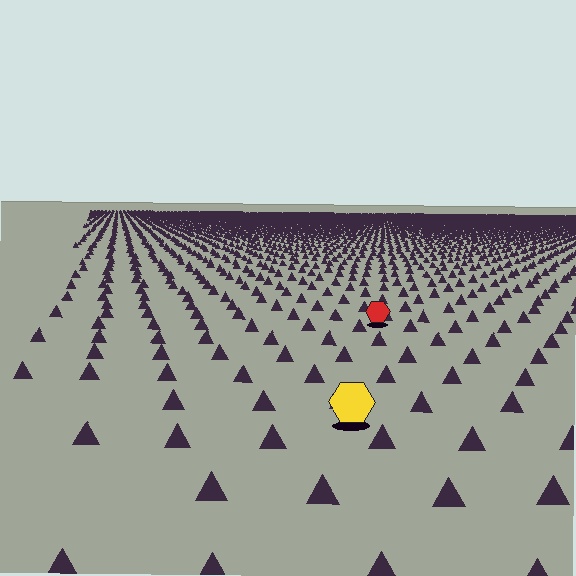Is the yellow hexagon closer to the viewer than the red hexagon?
Yes. The yellow hexagon is closer — you can tell from the texture gradient: the ground texture is coarser near it.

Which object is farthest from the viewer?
The red hexagon is farthest from the viewer. It appears smaller and the ground texture around it is denser.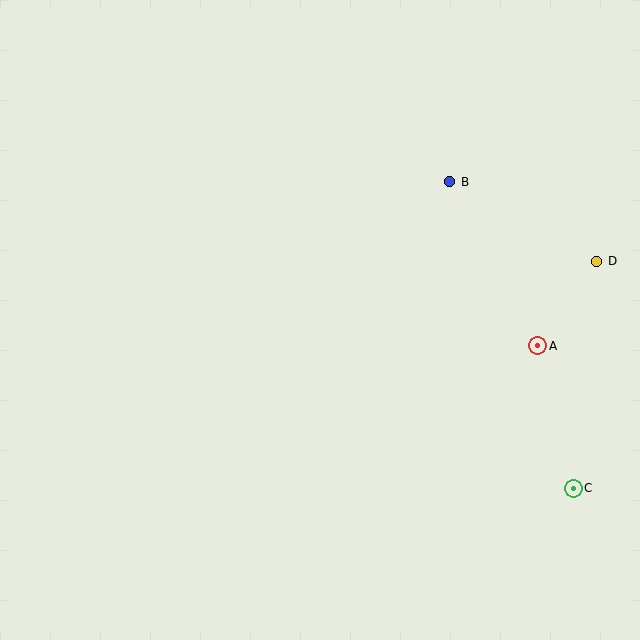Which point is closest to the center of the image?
Point B at (450, 182) is closest to the center.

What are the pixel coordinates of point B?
Point B is at (450, 182).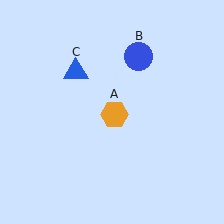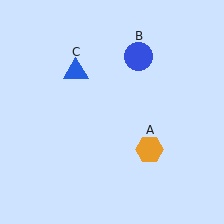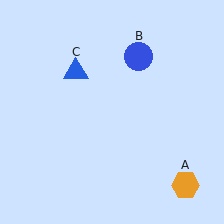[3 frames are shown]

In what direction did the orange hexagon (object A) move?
The orange hexagon (object A) moved down and to the right.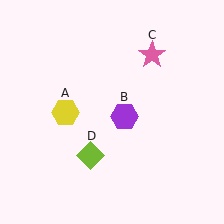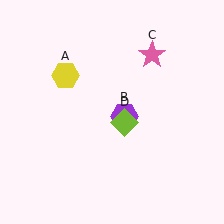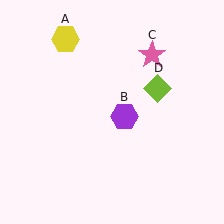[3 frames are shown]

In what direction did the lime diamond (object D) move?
The lime diamond (object D) moved up and to the right.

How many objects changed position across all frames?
2 objects changed position: yellow hexagon (object A), lime diamond (object D).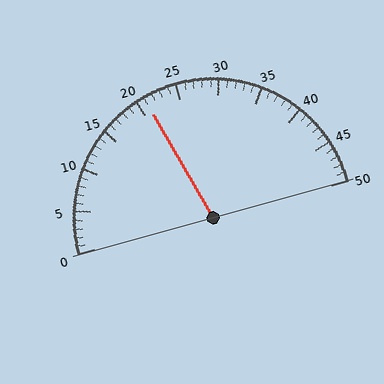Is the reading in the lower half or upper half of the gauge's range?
The reading is in the lower half of the range (0 to 50).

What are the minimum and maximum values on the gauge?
The gauge ranges from 0 to 50.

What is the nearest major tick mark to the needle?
The nearest major tick mark is 20.